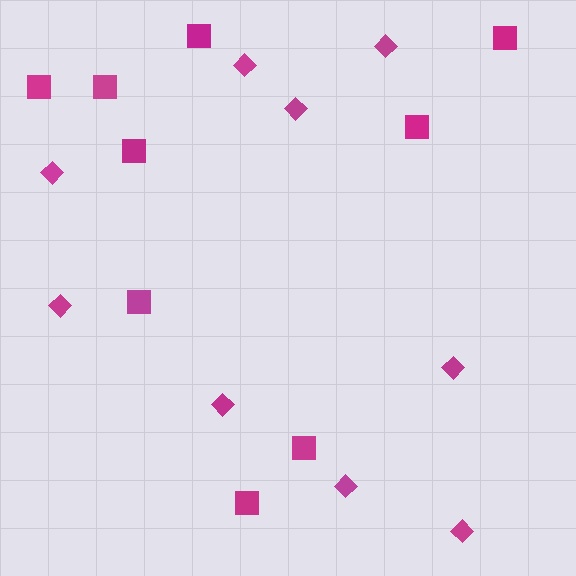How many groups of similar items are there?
There are 2 groups: one group of squares (9) and one group of diamonds (9).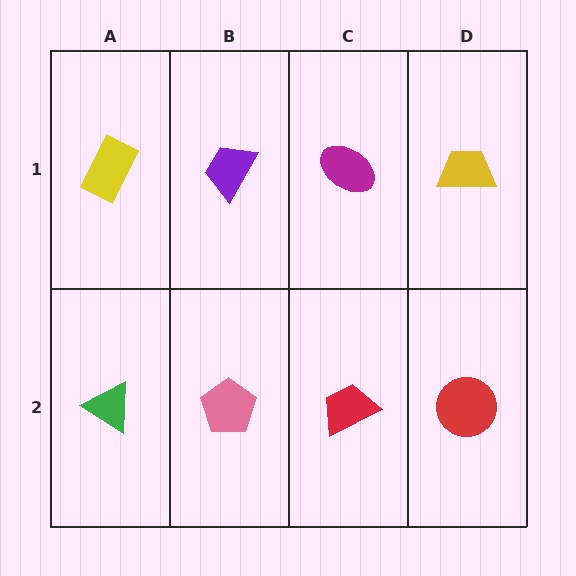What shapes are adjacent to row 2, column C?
A magenta ellipse (row 1, column C), a pink pentagon (row 2, column B), a red circle (row 2, column D).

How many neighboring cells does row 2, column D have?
2.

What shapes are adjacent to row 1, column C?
A red trapezoid (row 2, column C), a purple trapezoid (row 1, column B), a yellow trapezoid (row 1, column D).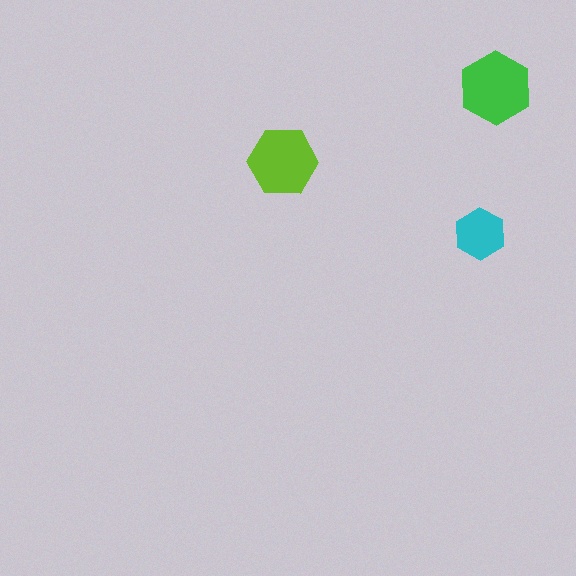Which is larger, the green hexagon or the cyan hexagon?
The green one.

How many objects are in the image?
There are 3 objects in the image.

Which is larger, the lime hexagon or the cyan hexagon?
The lime one.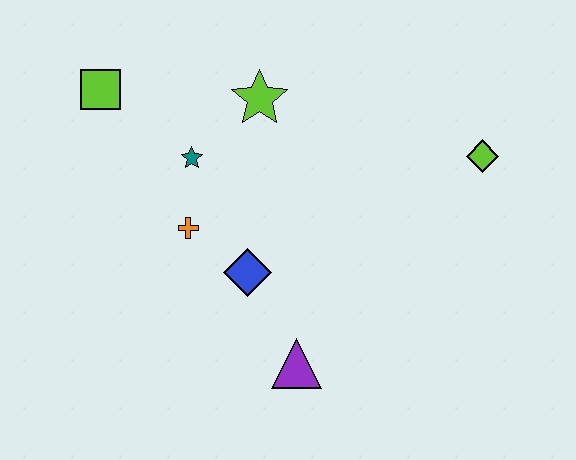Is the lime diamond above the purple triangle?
Yes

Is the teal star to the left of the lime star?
Yes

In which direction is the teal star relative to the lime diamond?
The teal star is to the left of the lime diamond.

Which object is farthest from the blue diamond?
The lime diamond is farthest from the blue diamond.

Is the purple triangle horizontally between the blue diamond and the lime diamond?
Yes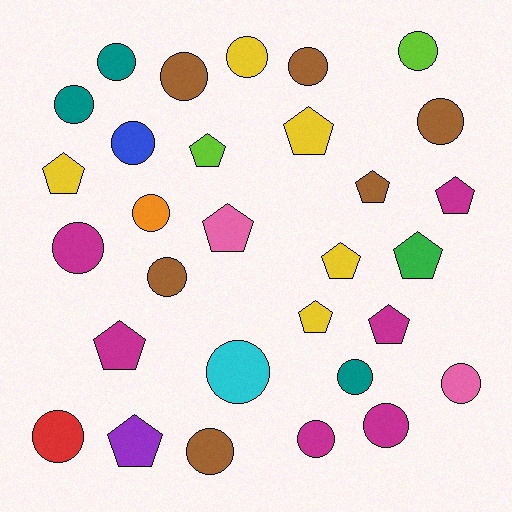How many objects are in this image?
There are 30 objects.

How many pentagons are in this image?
There are 12 pentagons.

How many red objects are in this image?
There is 1 red object.